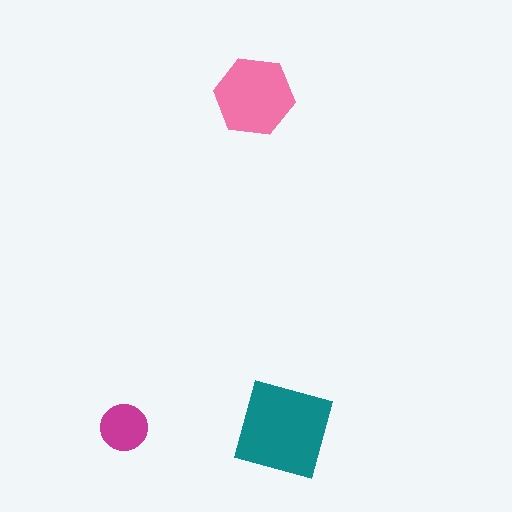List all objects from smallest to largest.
The magenta circle, the pink hexagon, the teal square.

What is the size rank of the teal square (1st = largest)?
1st.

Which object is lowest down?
The teal square is bottommost.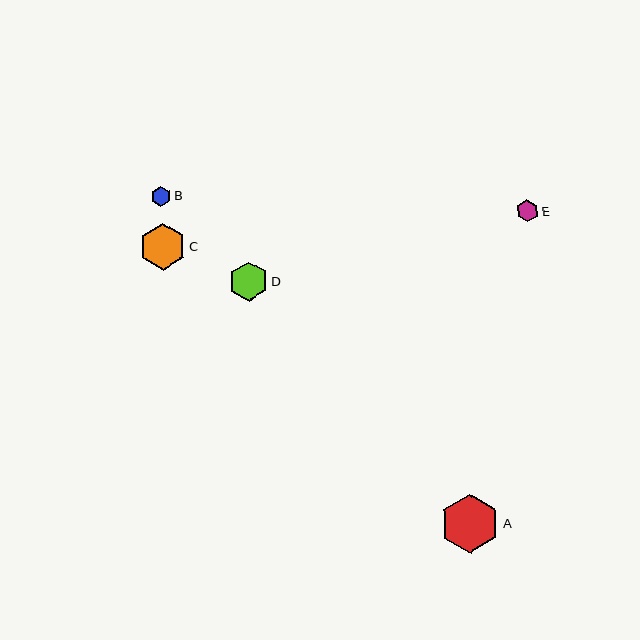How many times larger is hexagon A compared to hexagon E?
Hexagon A is approximately 2.7 times the size of hexagon E.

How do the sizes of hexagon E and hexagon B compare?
Hexagon E and hexagon B are approximately the same size.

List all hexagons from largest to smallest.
From largest to smallest: A, C, D, E, B.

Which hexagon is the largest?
Hexagon A is the largest with a size of approximately 59 pixels.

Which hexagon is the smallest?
Hexagon B is the smallest with a size of approximately 20 pixels.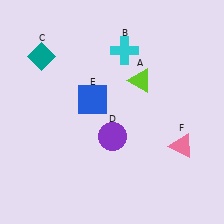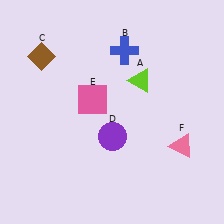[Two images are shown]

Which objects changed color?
B changed from cyan to blue. C changed from teal to brown. E changed from blue to pink.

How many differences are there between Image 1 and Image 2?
There are 3 differences between the two images.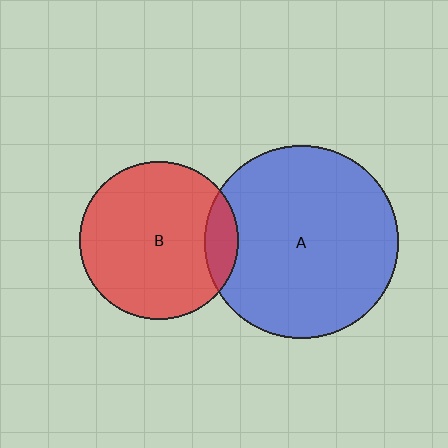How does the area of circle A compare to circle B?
Approximately 1.5 times.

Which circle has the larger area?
Circle A (blue).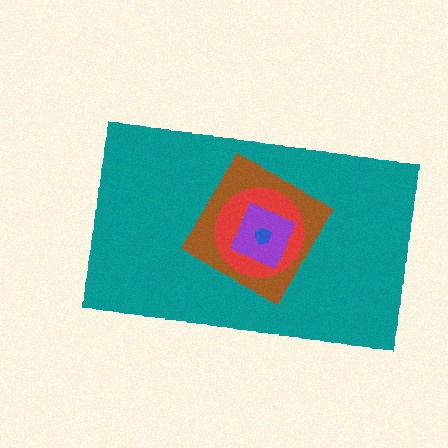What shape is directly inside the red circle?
The purple diamond.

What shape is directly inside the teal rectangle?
The brown square.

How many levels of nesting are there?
5.